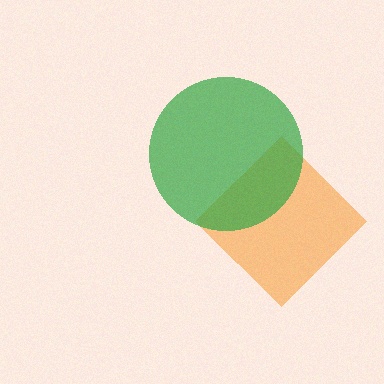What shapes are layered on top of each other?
The layered shapes are: an orange diamond, a green circle.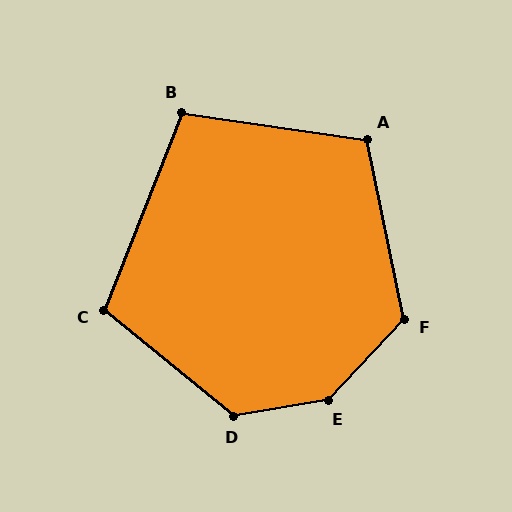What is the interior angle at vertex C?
Approximately 108 degrees (obtuse).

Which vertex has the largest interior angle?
E, at approximately 143 degrees.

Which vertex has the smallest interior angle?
B, at approximately 103 degrees.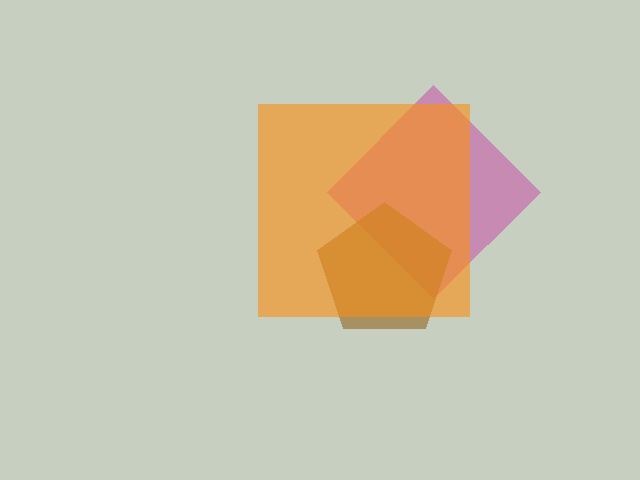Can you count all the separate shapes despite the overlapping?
Yes, there are 3 separate shapes.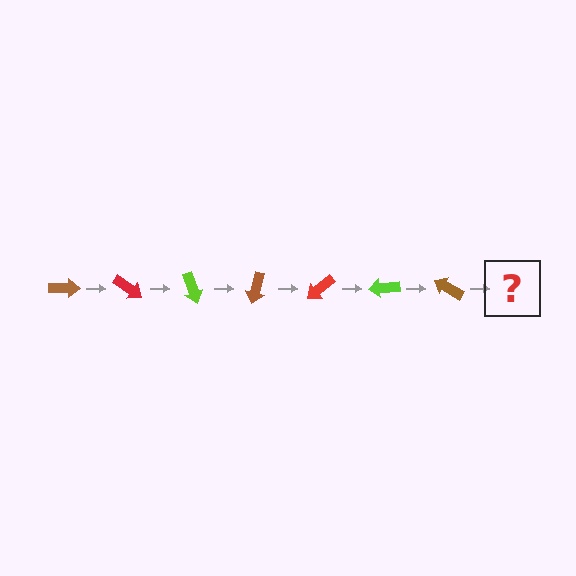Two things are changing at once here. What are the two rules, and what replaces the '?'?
The two rules are that it rotates 35 degrees each step and the color cycles through brown, red, and lime. The '?' should be a red arrow, rotated 245 degrees from the start.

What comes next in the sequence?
The next element should be a red arrow, rotated 245 degrees from the start.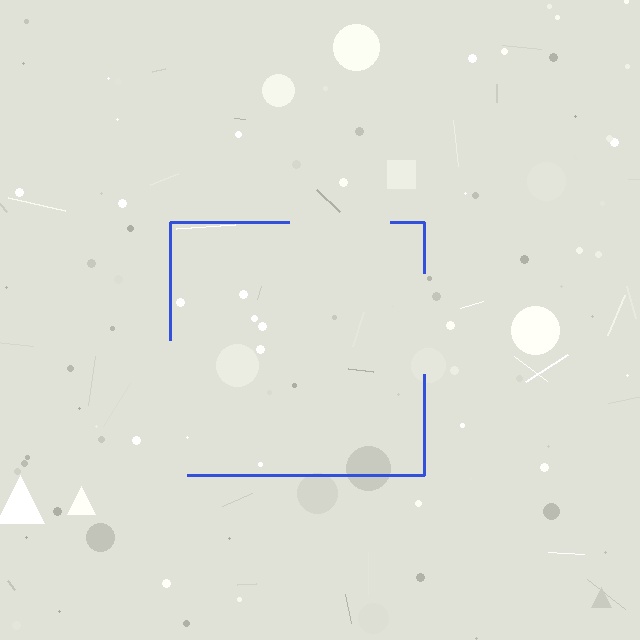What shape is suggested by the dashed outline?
The dashed outline suggests a square.